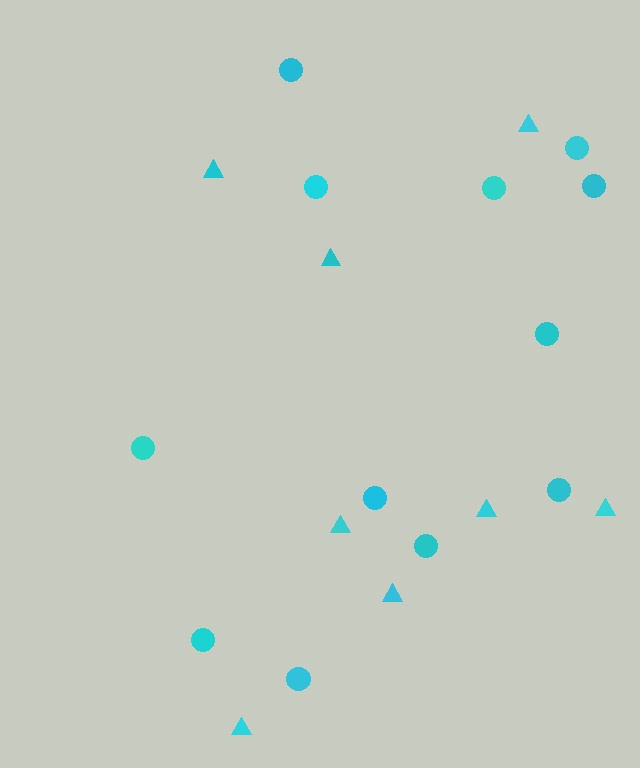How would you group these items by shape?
There are 2 groups: one group of triangles (8) and one group of circles (12).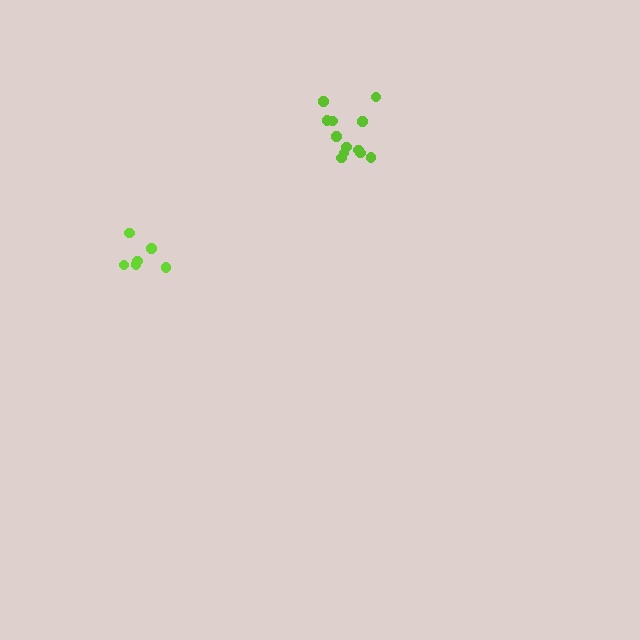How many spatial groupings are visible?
There are 2 spatial groupings.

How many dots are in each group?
Group 1: 12 dots, Group 2: 6 dots (18 total).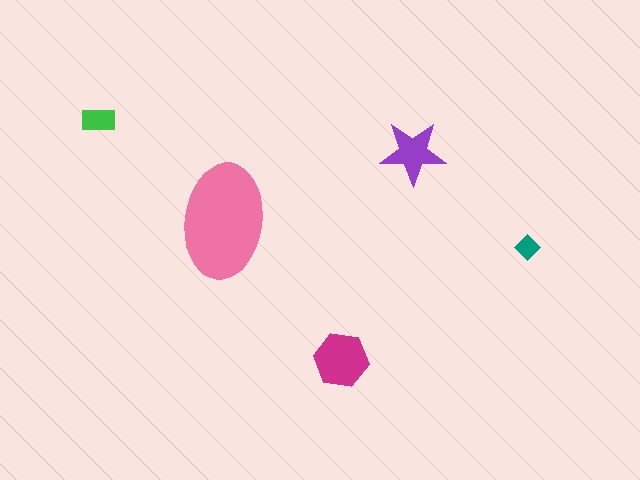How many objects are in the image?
There are 5 objects in the image.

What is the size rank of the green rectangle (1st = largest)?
4th.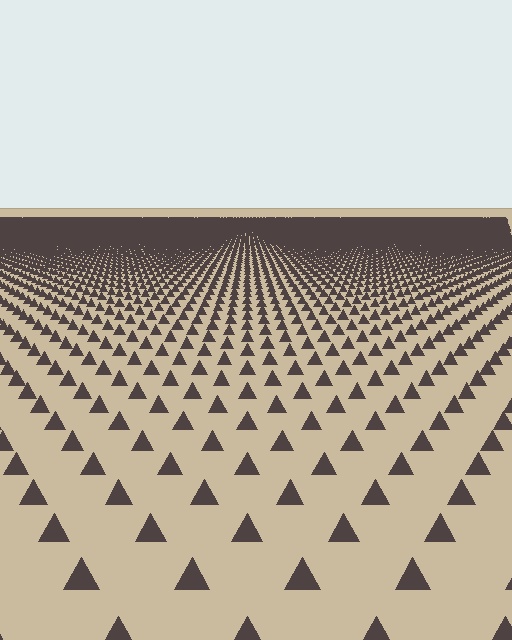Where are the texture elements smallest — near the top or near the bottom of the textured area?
Near the top.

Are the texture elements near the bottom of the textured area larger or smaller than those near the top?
Larger. Near the bottom, elements are closer to the viewer and appear at a bigger on-screen size.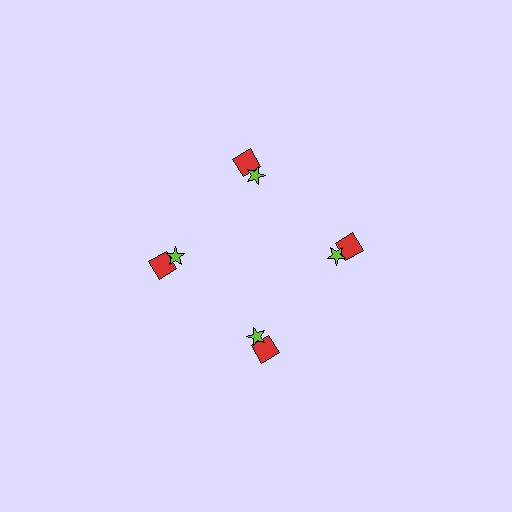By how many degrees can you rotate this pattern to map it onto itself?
The pattern maps onto itself every 90 degrees of rotation.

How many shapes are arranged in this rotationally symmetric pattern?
There are 8 shapes, arranged in 4 groups of 2.